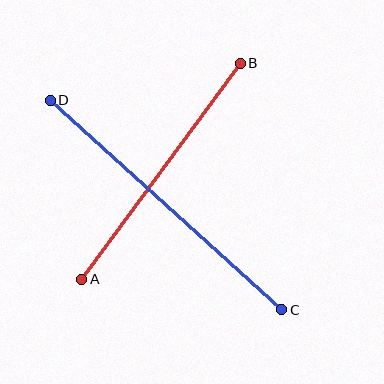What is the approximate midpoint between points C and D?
The midpoint is at approximately (166, 205) pixels.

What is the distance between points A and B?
The distance is approximately 268 pixels.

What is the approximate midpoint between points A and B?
The midpoint is at approximately (161, 171) pixels.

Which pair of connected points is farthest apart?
Points C and D are farthest apart.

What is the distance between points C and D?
The distance is approximately 312 pixels.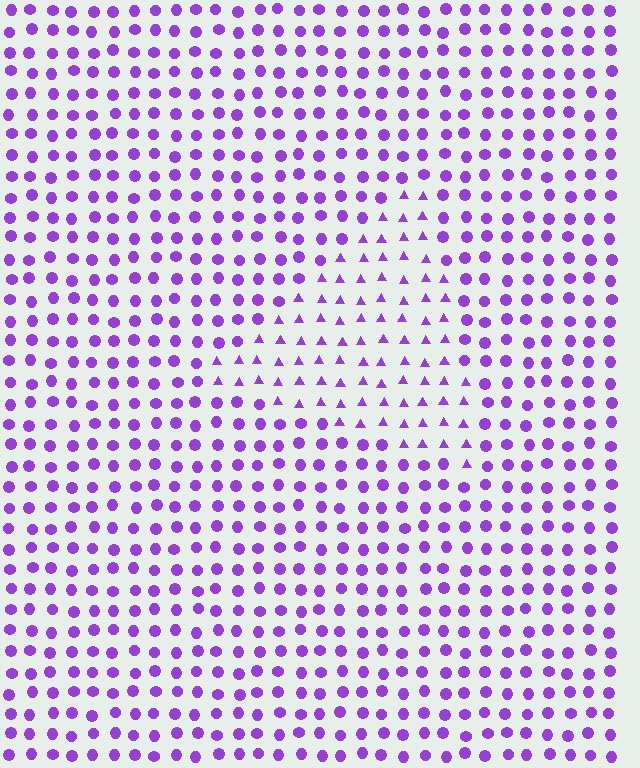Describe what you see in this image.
The image is filled with small purple elements arranged in a uniform grid. A triangle-shaped region contains triangles, while the surrounding area contains circles. The boundary is defined purely by the change in element shape.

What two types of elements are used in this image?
The image uses triangles inside the triangle region and circles outside it.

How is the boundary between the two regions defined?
The boundary is defined by a change in element shape: triangles inside vs. circles outside. All elements share the same color and spacing.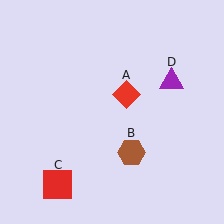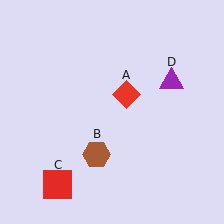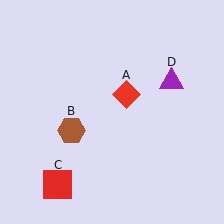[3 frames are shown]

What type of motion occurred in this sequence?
The brown hexagon (object B) rotated clockwise around the center of the scene.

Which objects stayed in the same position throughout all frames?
Red diamond (object A) and red square (object C) and purple triangle (object D) remained stationary.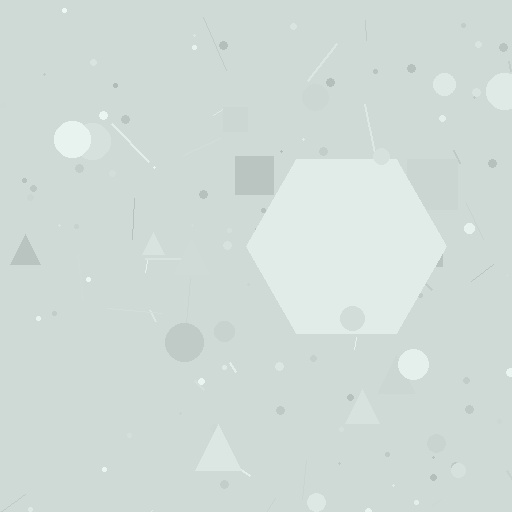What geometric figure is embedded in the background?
A hexagon is embedded in the background.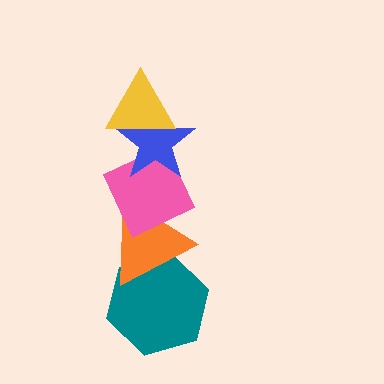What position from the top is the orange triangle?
The orange triangle is 4th from the top.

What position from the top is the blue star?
The blue star is 2nd from the top.